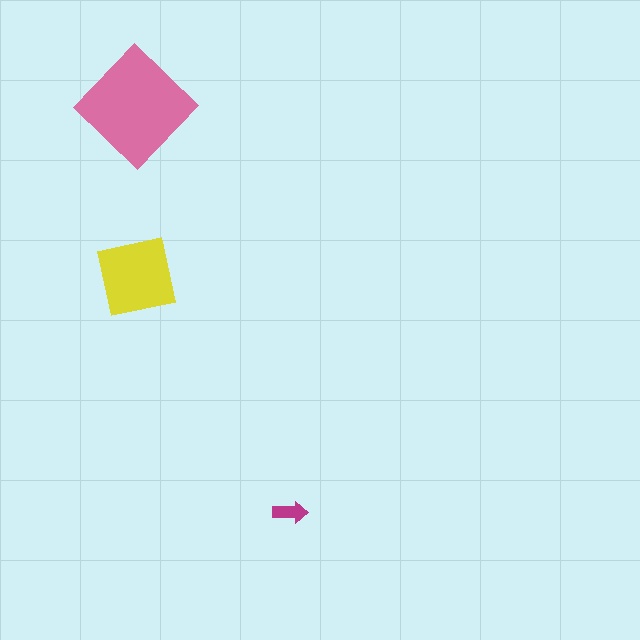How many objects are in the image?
There are 3 objects in the image.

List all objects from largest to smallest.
The pink diamond, the yellow square, the magenta arrow.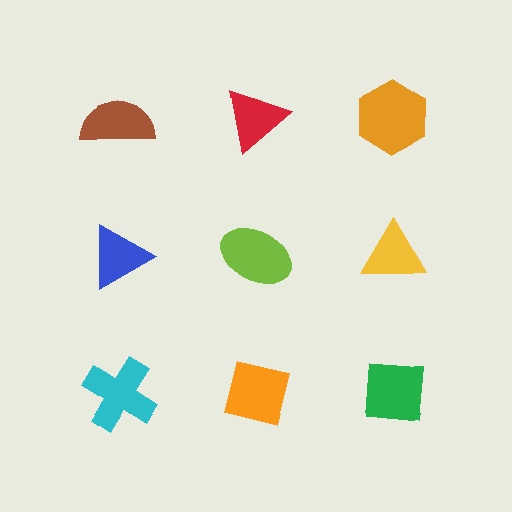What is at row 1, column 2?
A red triangle.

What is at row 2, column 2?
A lime ellipse.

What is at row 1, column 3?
An orange hexagon.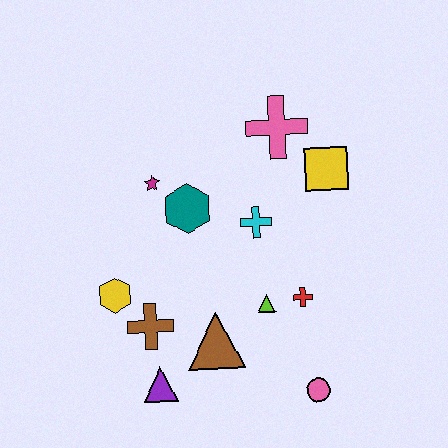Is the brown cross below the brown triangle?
No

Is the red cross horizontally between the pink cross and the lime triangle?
No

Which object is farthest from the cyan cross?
The purple triangle is farthest from the cyan cross.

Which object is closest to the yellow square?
The pink cross is closest to the yellow square.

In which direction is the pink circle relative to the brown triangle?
The pink circle is to the right of the brown triangle.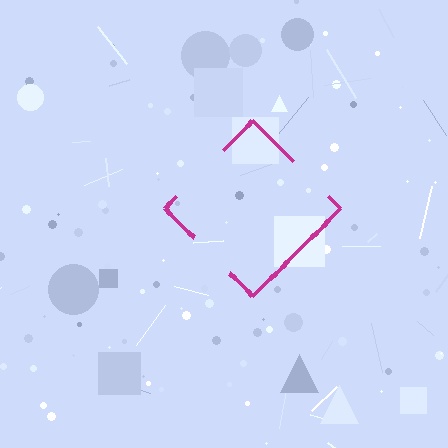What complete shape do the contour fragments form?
The contour fragments form a diamond.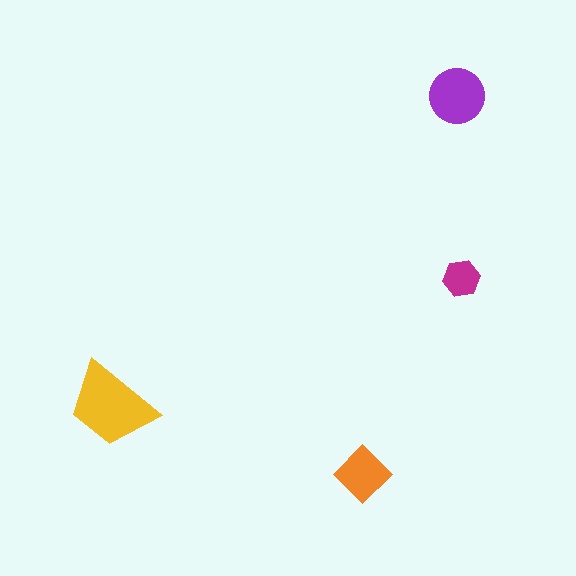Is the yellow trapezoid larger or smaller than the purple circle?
Larger.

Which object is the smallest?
The magenta hexagon.